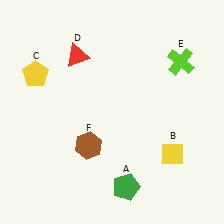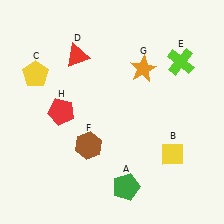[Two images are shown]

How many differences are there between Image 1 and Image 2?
There are 2 differences between the two images.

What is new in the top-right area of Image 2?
An orange star (G) was added in the top-right area of Image 2.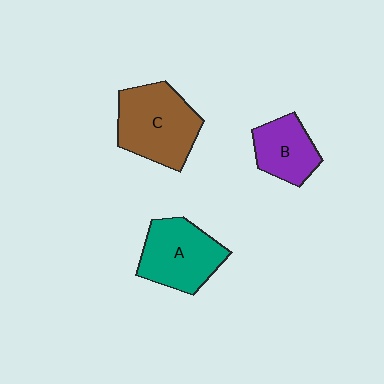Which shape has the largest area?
Shape C (brown).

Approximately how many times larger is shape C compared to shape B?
Approximately 1.6 times.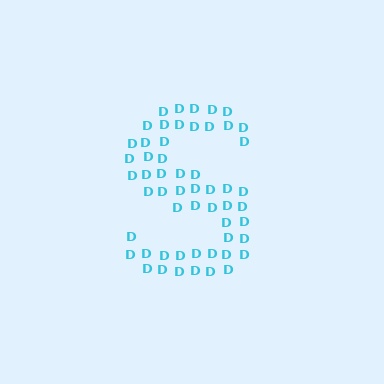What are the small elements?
The small elements are letter D's.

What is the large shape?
The large shape is the letter S.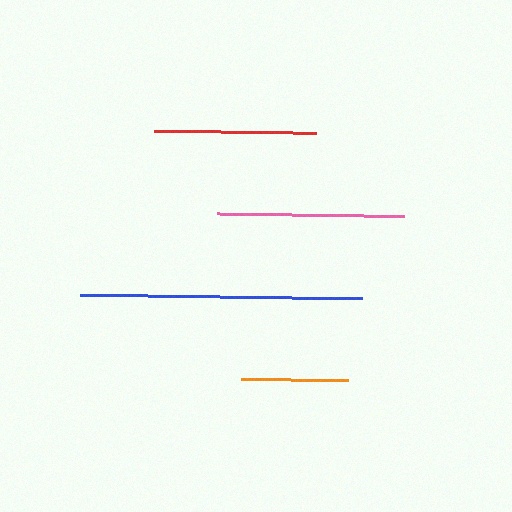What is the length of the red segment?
The red segment is approximately 163 pixels long.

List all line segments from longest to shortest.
From longest to shortest: blue, pink, red, orange.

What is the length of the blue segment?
The blue segment is approximately 283 pixels long.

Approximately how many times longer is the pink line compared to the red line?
The pink line is approximately 1.1 times the length of the red line.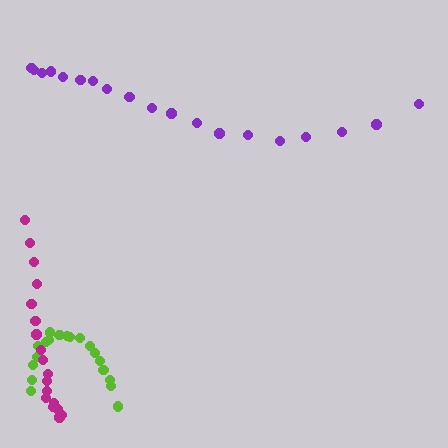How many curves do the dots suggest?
There are 3 distinct paths.